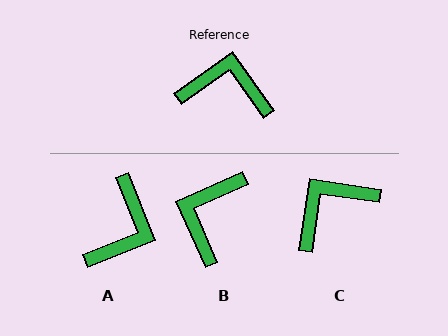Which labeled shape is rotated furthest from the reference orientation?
A, about 104 degrees away.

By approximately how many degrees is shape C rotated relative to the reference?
Approximately 46 degrees counter-clockwise.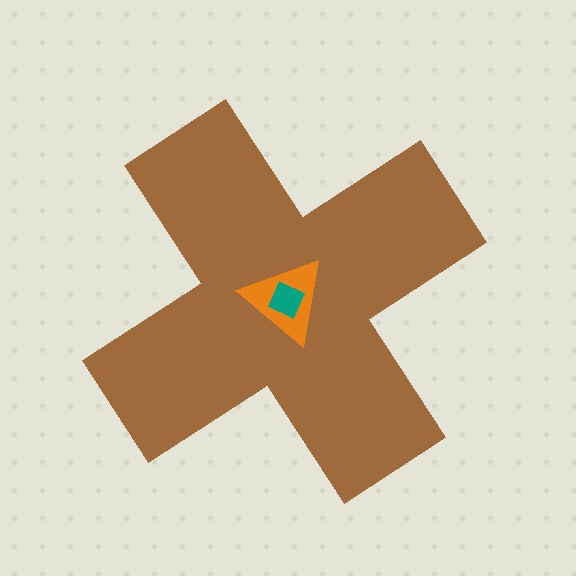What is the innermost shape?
The teal diamond.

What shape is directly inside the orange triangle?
The teal diamond.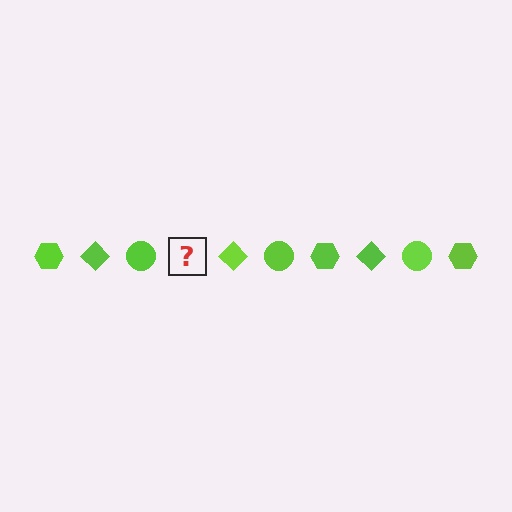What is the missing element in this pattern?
The missing element is a lime hexagon.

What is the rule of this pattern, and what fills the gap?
The rule is that the pattern cycles through hexagon, diamond, circle shapes in lime. The gap should be filled with a lime hexagon.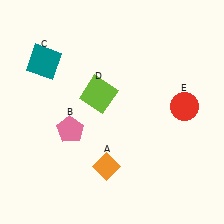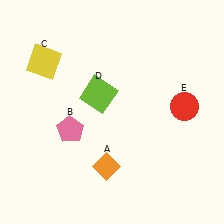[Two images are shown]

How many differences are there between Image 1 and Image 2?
There is 1 difference between the two images.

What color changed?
The square (C) changed from teal in Image 1 to yellow in Image 2.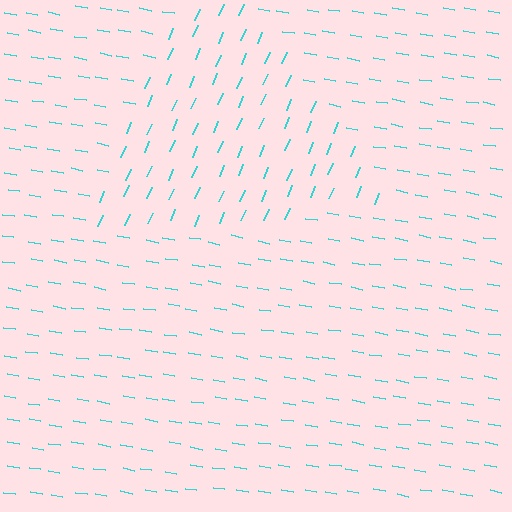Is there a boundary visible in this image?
Yes, there is a texture boundary formed by a change in line orientation.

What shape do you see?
I see a triangle.